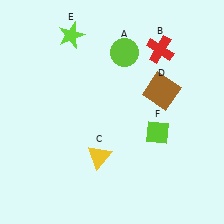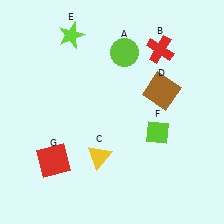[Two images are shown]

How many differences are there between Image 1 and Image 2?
There is 1 difference between the two images.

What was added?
A red square (G) was added in Image 2.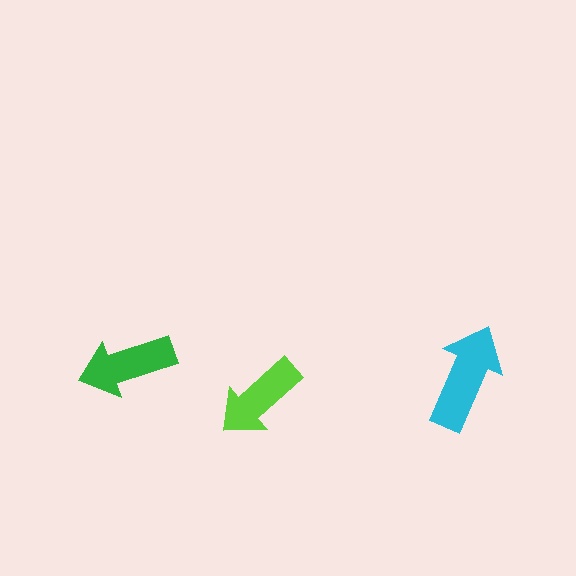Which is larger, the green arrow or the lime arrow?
The green one.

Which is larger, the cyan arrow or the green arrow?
The cyan one.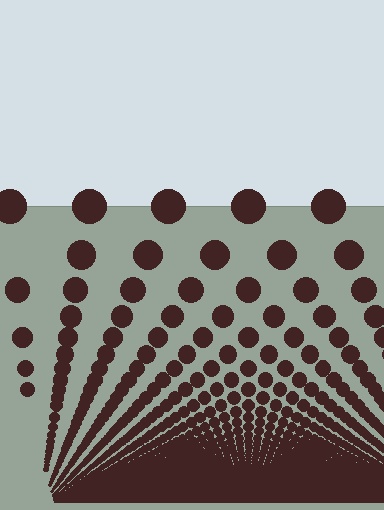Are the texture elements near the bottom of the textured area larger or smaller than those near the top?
Smaller. The gradient is inverted — elements near the bottom are smaller and denser.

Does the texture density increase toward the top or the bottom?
Density increases toward the bottom.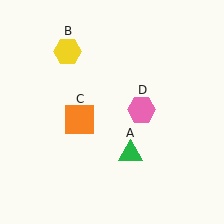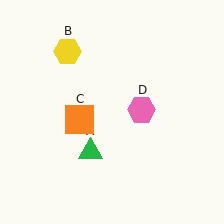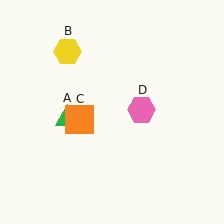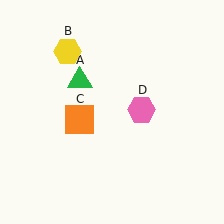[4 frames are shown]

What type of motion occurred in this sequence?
The green triangle (object A) rotated clockwise around the center of the scene.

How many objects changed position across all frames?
1 object changed position: green triangle (object A).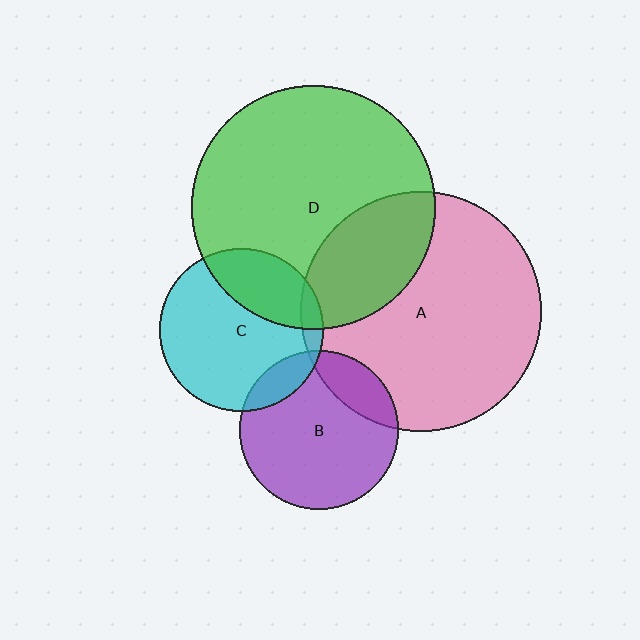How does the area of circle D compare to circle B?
Approximately 2.4 times.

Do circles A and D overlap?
Yes.